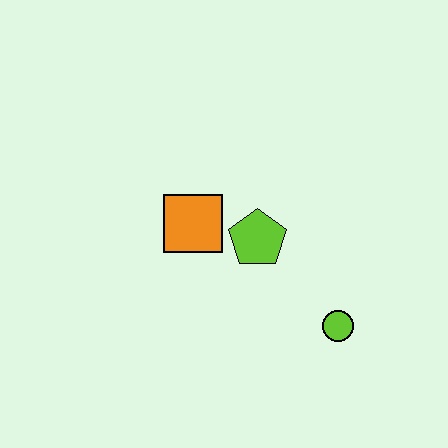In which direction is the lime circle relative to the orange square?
The lime circle is to the right of the orange square.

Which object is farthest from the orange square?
The lime circle is farthest from the orange square.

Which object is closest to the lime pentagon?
The orange square is closest to the lime pentagon.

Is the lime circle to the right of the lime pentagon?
Yes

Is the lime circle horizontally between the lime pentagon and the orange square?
No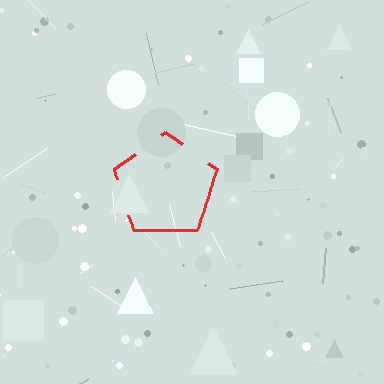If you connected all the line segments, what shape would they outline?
They would outline a pentagon.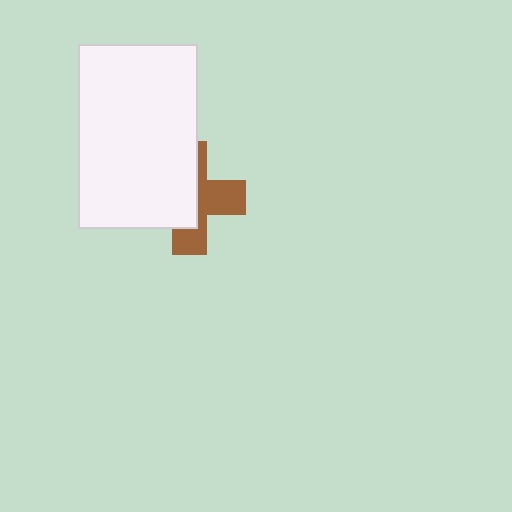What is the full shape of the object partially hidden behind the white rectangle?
The partially hidden object is a brown cross.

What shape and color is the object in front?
The object in front is a white rectangle.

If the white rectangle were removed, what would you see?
You would see the complete brown cross.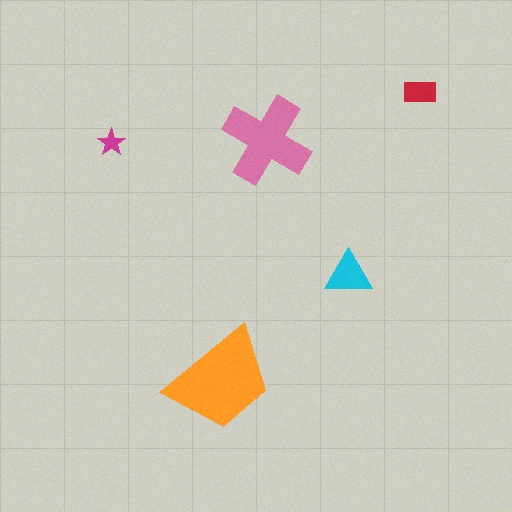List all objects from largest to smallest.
The orange trapezoid, the pink cross, the cyan triangle, the red rectangle, the magenta star.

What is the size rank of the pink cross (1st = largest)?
2nd.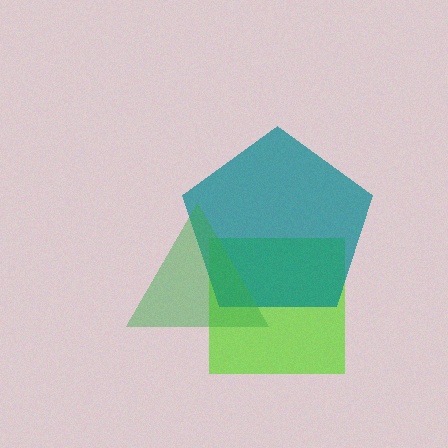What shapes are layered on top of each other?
The layered shapes are: a lime square, a teal pentagon, a green triangle.